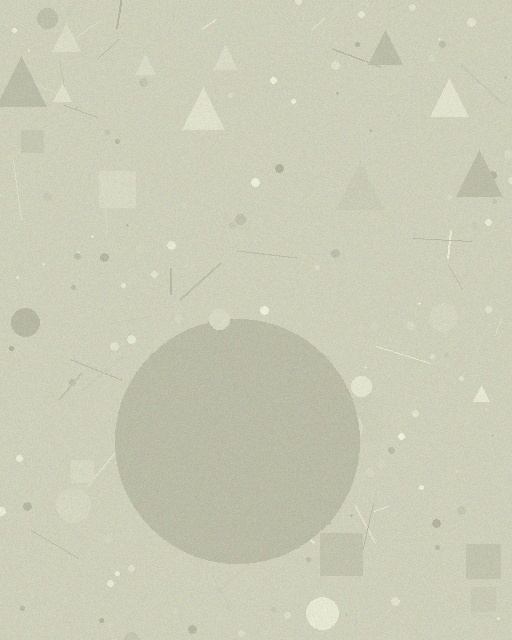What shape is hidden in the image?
A circle is hidden in the image.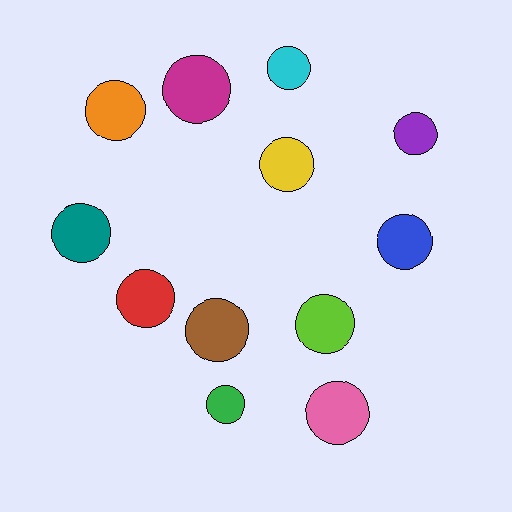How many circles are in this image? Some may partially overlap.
There are 12 circles.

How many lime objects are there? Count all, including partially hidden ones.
There is 1 lime object.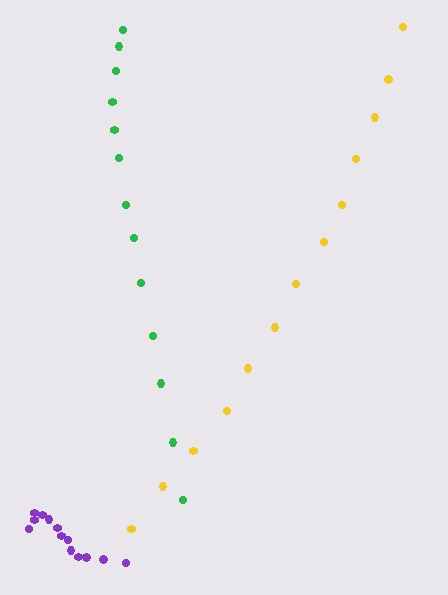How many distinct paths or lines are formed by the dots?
There are 3 distinct paths.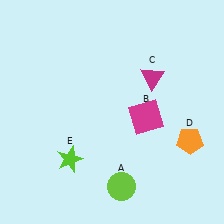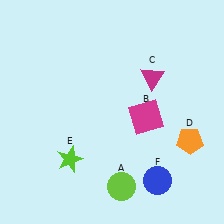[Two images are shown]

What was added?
A blue circle (F) was added in Image 2.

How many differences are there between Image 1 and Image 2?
There is 1 difference between the two images.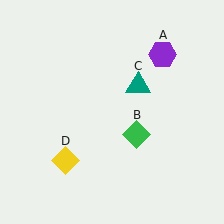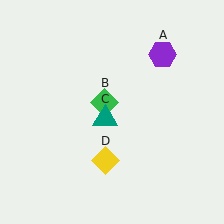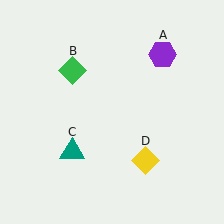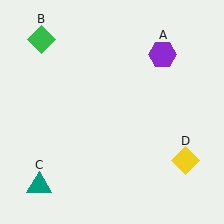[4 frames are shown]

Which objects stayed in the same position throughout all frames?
Purple hexagon (object A) remained stationary.